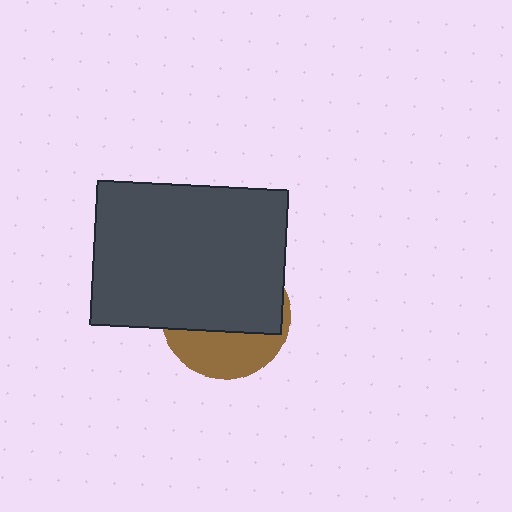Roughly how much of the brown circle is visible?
A small part of it is visible (roughly 35%).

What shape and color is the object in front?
The object in front is a dark gray rectangle.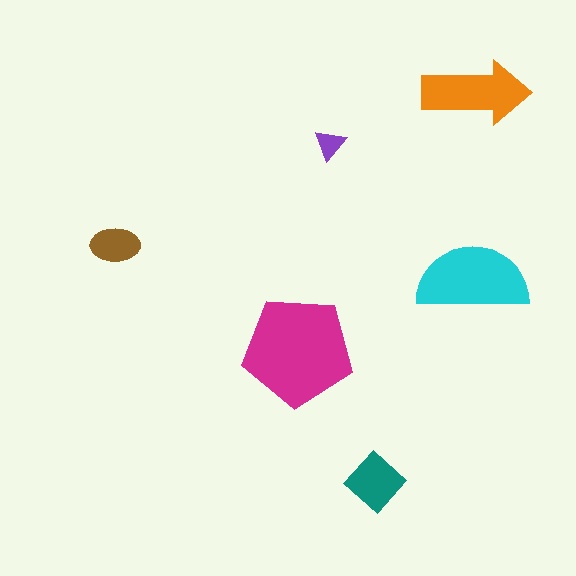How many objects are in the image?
There are 6 objects in the image.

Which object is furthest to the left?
The brown ellipse is leftmost.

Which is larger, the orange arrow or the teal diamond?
The orange arrow.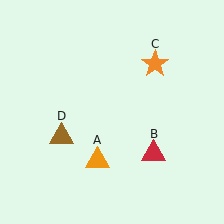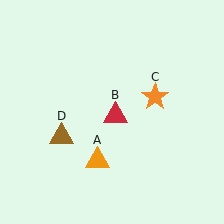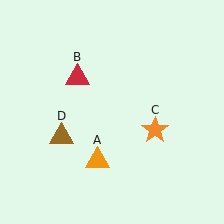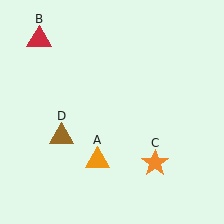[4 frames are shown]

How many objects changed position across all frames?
2 objects changed position: red triangle (object B), orange star (object C).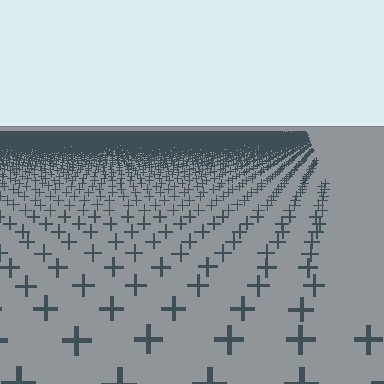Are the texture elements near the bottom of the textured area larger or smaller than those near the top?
Larger. Near the bottom, elements are closer to the viewer and appear at a bigger on-screen size.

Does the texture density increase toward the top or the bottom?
Density increases toward the top.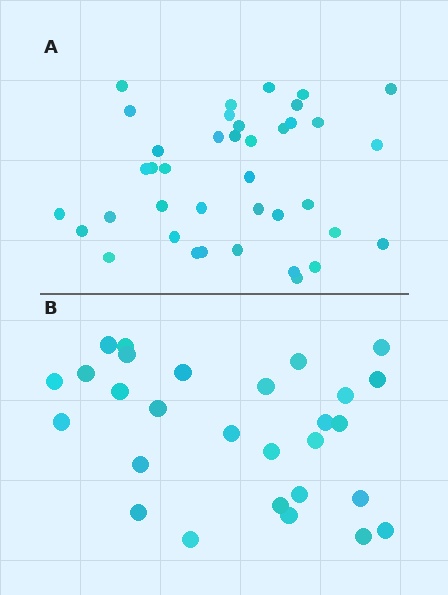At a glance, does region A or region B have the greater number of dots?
Region A (the top region) has more dots.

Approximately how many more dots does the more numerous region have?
Region A has roughly 12 or so more dots than region B.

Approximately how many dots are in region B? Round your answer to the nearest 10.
About 30 dots. (The exact count is 28, which rounds to 30.)